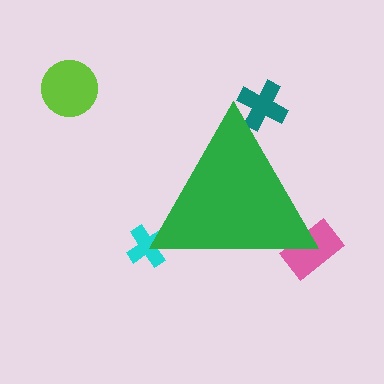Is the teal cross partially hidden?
Yes, the teal cross is partially hidden behind the green triangle.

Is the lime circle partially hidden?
No, the lime circle is fully visible.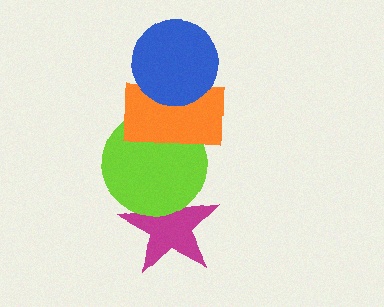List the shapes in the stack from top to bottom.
From top to bottom: the blue circle, the orange rectangle, the lime circle, the magenta star.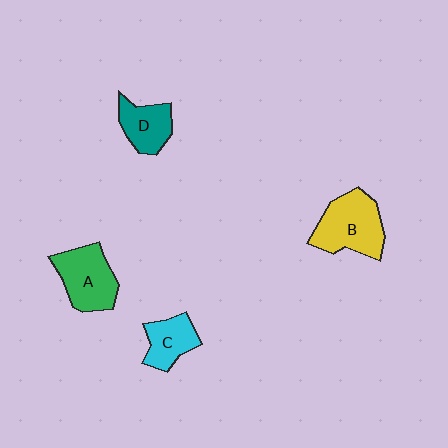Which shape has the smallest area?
Shape C (cyan).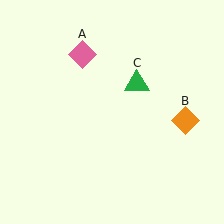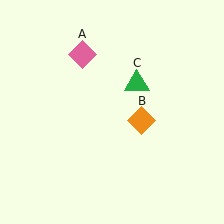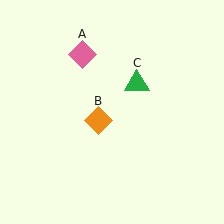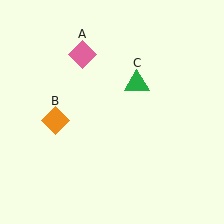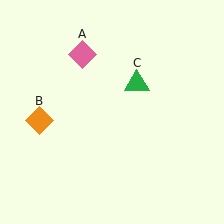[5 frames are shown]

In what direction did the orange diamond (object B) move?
The orange diamond (object B) moved left.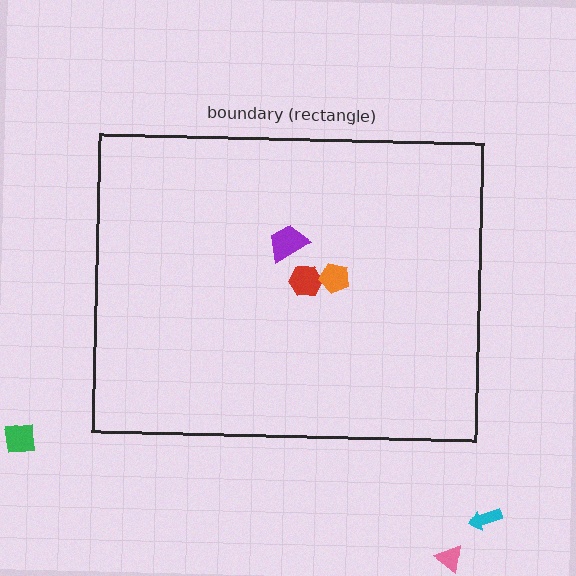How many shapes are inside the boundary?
3 inside, 3 outside.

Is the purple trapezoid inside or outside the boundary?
Inside.